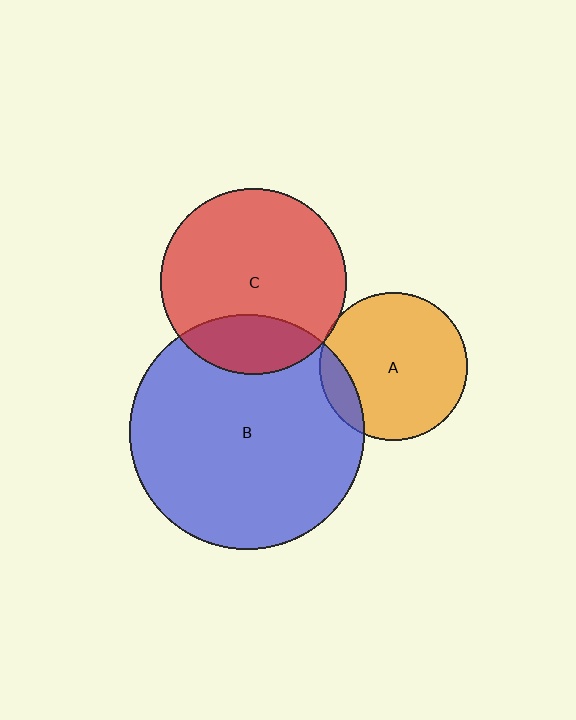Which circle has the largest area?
Circle B (blue).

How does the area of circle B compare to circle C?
Approximately 1.6 times.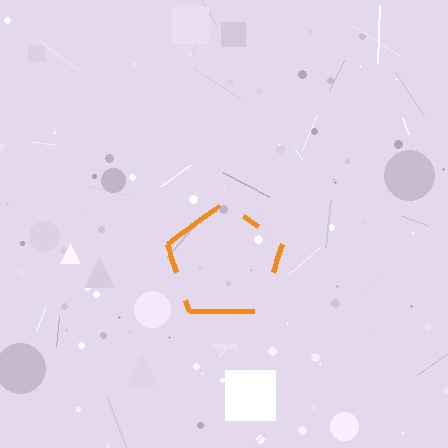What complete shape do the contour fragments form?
The contour fragments form a pentagon.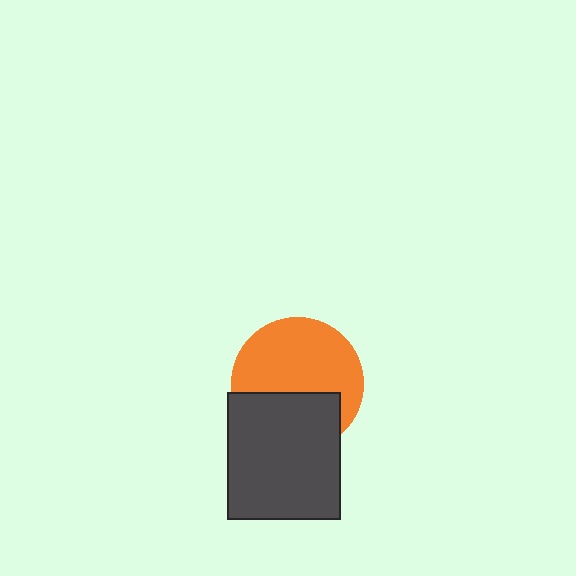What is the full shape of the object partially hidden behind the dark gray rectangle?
The partially hidden object is an orange circle.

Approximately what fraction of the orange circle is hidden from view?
Roughly 39% of the orange circle is hidden behind the dark gray rectangle.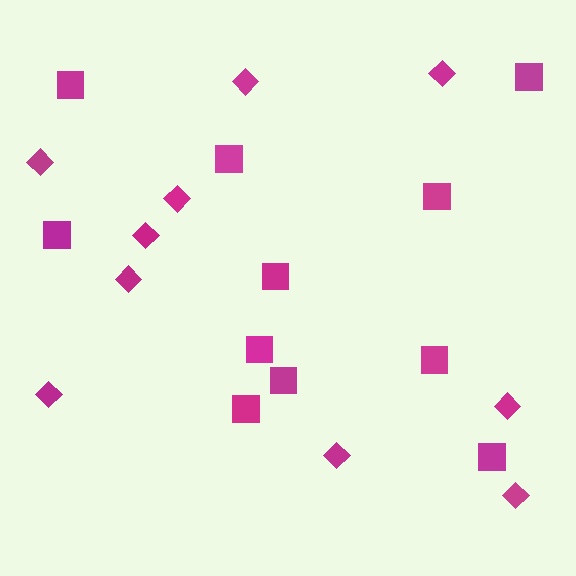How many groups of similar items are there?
There are 2 groups: one group of squares (11) and one group of diamonds (10).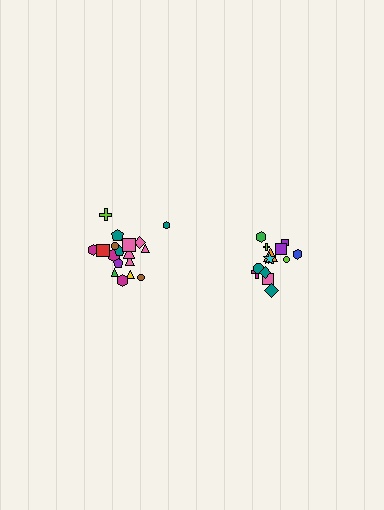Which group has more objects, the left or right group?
The left group.